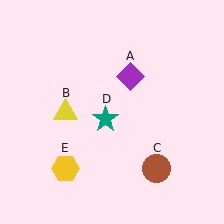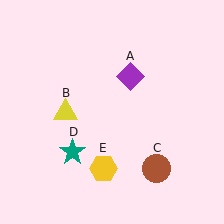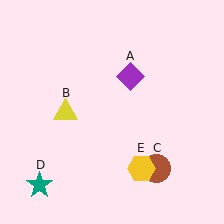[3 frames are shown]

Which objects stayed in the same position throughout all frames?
Purple diamond (object A) and yellow triangle (object B) and brown circle (object C) remained stationary.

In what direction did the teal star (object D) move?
The teal star (object D) moved down and to the left.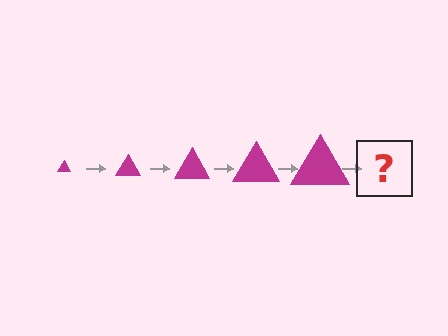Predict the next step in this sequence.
The next step is a magenta triangle, larger than the previous one.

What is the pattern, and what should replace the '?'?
The pattern is that the triangle gets progressively larger each step. The '?' should be a magenta triangle, larger than the previous one.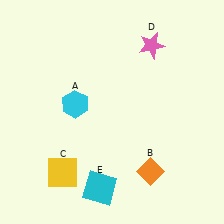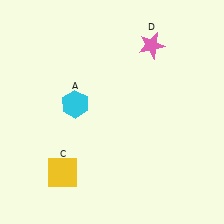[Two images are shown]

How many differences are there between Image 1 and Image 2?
There are 2 differences between the two images.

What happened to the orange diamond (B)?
The orange diamond (B) was removed in Image 2. It was in the bottom-right area of Image 1.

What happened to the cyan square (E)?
The cyan square (E) was removed in Image 2. It was in the bottom-left area of Image 1.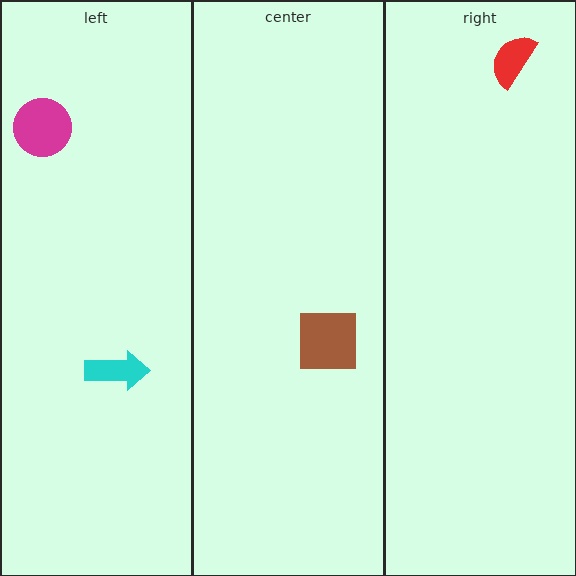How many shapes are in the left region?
2.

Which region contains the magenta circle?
The left region.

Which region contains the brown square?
The center region.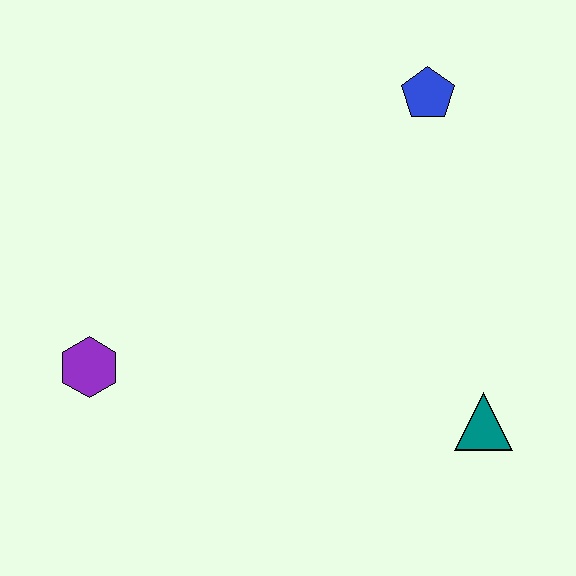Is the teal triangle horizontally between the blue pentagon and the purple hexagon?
No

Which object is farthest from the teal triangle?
The purple hexagon is farthest from the teal triangle.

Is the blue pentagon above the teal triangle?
Yes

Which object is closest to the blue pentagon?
The teal triangle is closest to the blue pentagon.